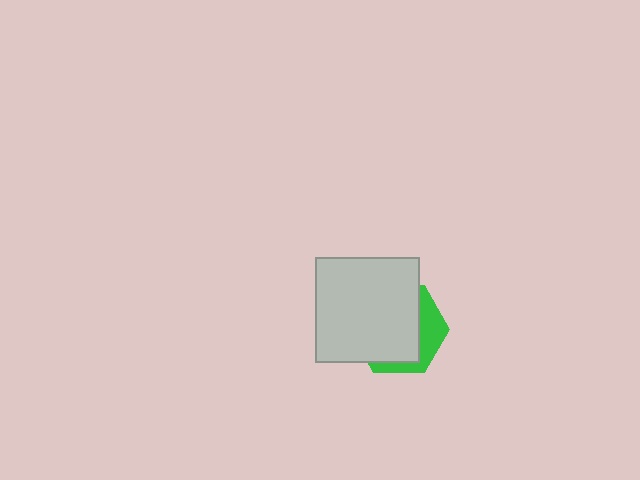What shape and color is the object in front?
The object in front is a light gray square.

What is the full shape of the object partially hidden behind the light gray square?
The partially hidden object is a green hexagon.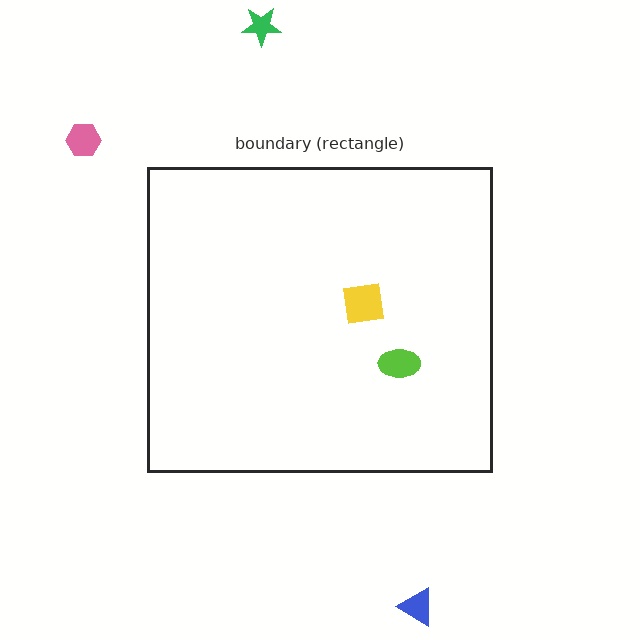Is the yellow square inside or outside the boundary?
Inside.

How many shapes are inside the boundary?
2 inside, 3 outside.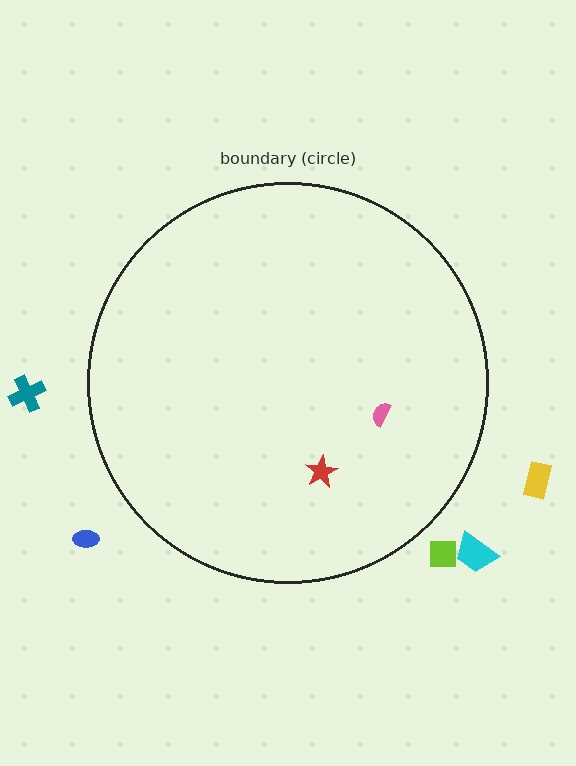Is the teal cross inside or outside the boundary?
Outside.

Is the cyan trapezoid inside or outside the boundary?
Outside.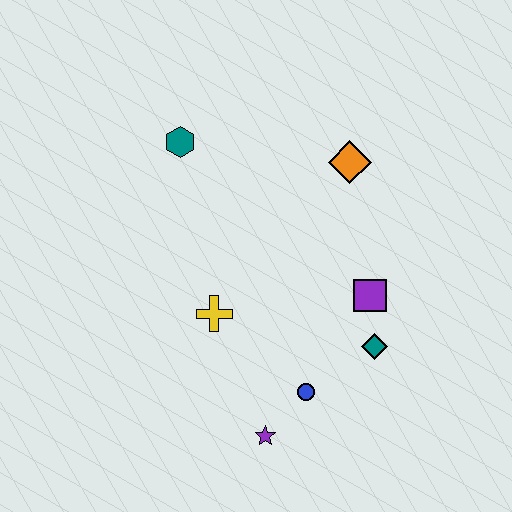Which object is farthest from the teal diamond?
The teal hexagon is farthest from the teal diamond.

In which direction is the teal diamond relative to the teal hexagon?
The teal diamond is below the teal hexagon.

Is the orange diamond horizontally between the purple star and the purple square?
Yes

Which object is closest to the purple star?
The blue circle is closest to the purple star.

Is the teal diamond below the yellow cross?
Yes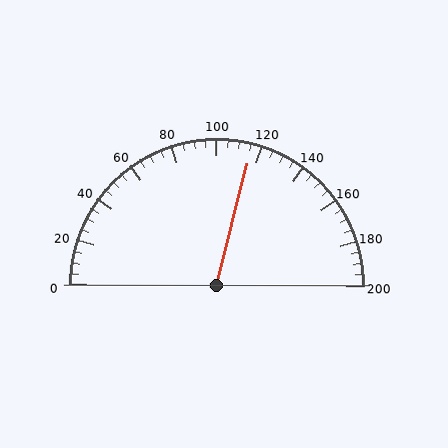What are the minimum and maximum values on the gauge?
The gauge ranges from 0 to 200.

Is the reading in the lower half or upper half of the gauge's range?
The reading is in the upper half of the range (0 to 200).